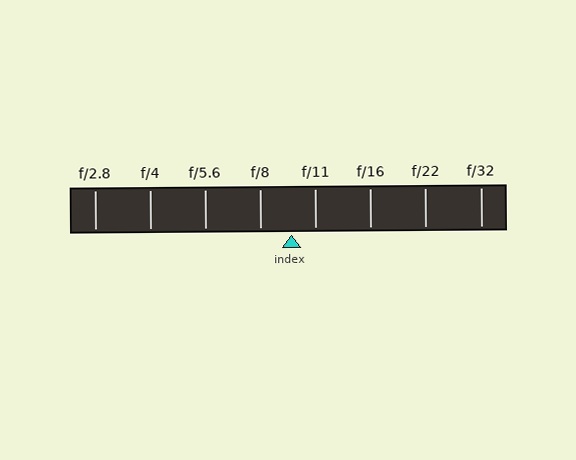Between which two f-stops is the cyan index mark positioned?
The index mark is between f/8 and f/11.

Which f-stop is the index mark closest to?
The index mark is closest to f/11.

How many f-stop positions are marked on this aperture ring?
There are 8 f-stop positions marked.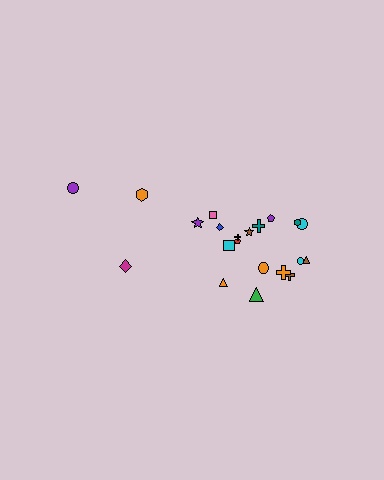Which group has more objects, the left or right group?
The right group.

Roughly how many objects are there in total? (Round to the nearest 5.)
Roughly 20 objects in total.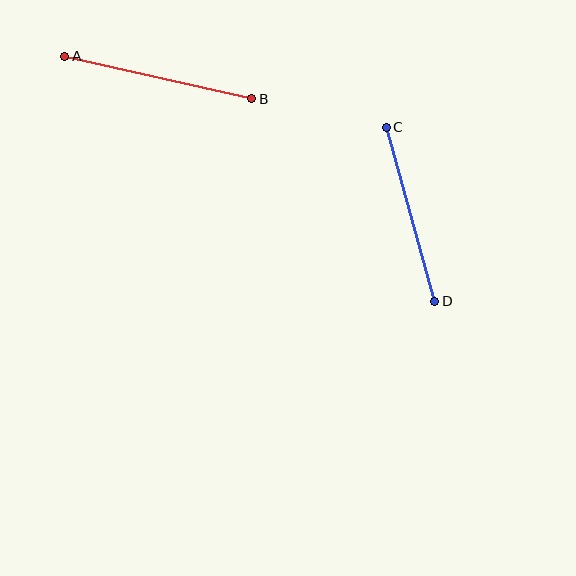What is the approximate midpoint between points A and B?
The midpoint is at approximately (158, 78) pixels.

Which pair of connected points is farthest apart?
Points A and B are farthest apart.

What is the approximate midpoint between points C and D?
The midpoint is at approximately (410, 214) pixels.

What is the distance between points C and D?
The distance is approximately 181 pixels.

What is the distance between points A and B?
The distance is approximately 192 pixels.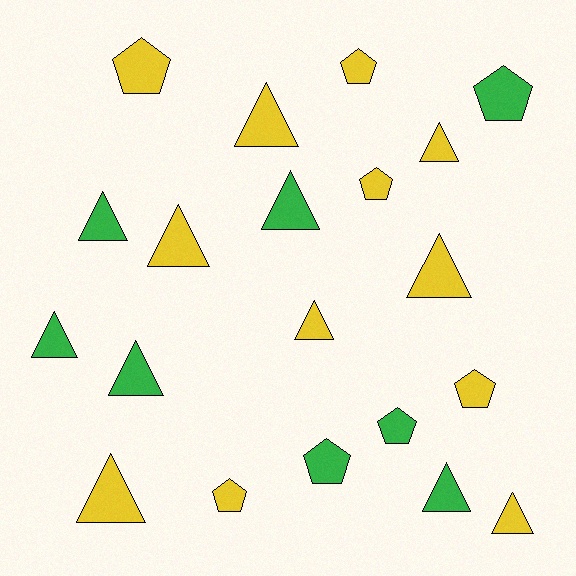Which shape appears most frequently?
Triangle, with 12 objects.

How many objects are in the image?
There are 20 objects.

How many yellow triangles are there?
There are 7 yellow triangles.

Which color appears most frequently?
Yellow, with 12 objects.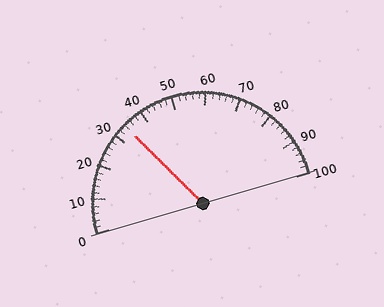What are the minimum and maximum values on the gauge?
The gauge ranges from 0 to 100.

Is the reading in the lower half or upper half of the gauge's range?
The reading is in the lower half of the range (0 to 100).